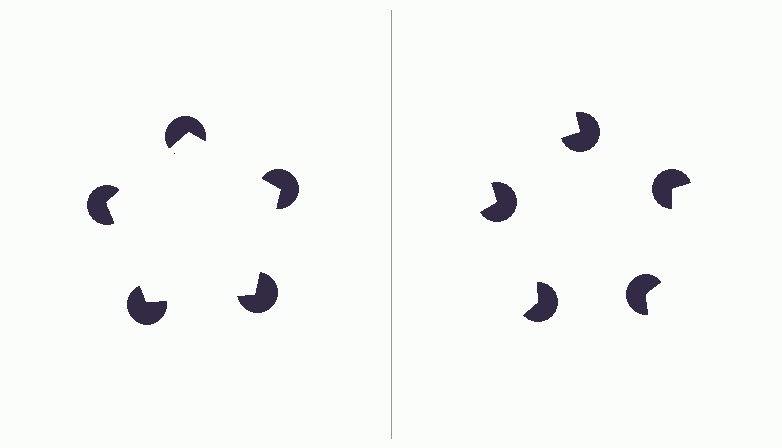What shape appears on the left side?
An illusory pentagon.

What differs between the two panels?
The pac-man discs are positioned identically on both sides; only the wedge orientations differ. On the left they align to a pentagon; on the right they are misaligned.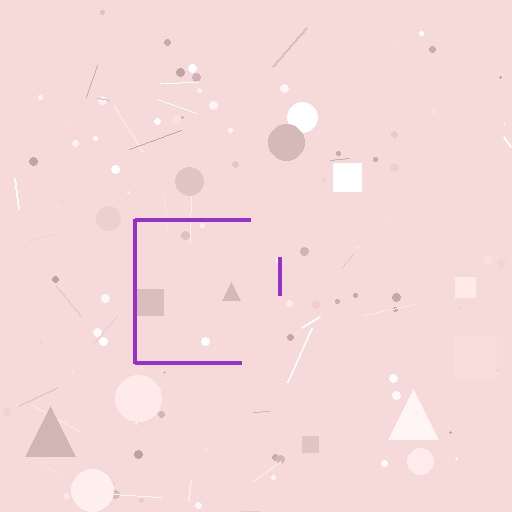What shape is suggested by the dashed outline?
The dashed outline suggests a square.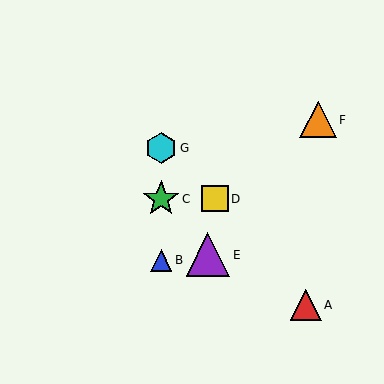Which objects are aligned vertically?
Objects B, C, G are aligned vertically.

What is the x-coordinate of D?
Object D is at x≈215.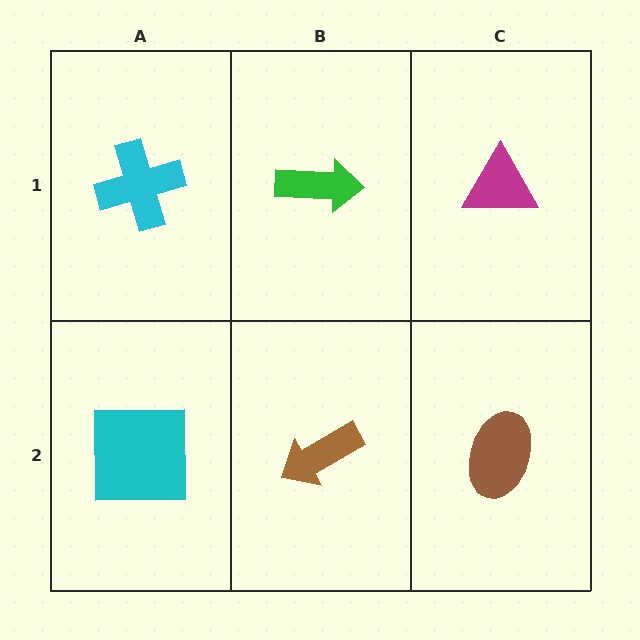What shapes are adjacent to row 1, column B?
A brown arrow (row 2, column B), a cyan cross (row 1, column A), a magenta triangle (row 1, column C).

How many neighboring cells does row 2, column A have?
2.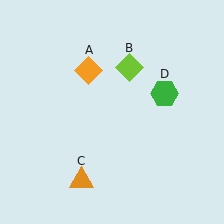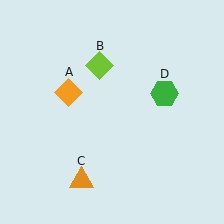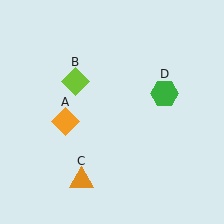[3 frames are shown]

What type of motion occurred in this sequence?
The orange diamond (object A), lime diamond (object B) rotated counterclockwise around the center of the scene.